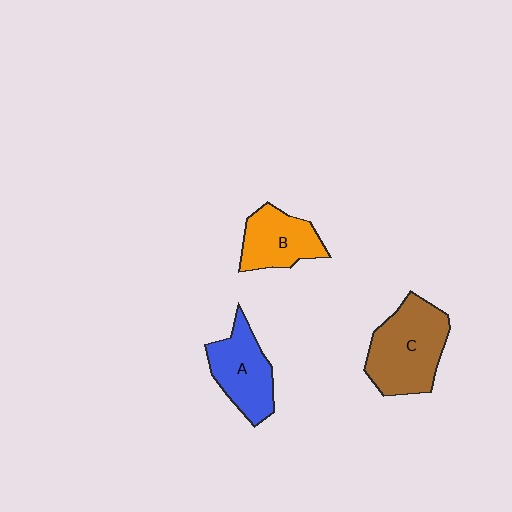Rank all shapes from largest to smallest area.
From largest to smallest: C (brown), A (blue), B (orange).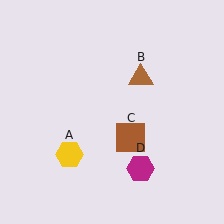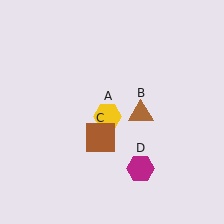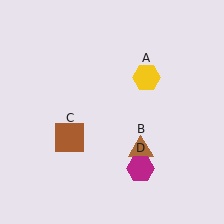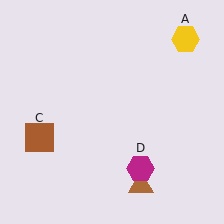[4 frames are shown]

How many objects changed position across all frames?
3 objects changed position: yellow hexagon (object A), brown triangle (object B), brown square (object C).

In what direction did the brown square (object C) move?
The brown square (object C) moved left.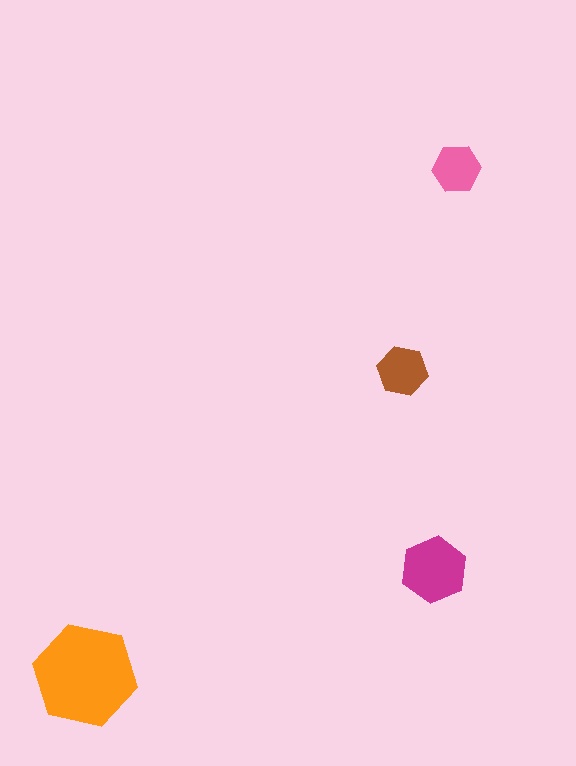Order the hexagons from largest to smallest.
the orange one, the magenta one, the brown one, the pink one.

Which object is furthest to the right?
The pink hexagon is rightmost.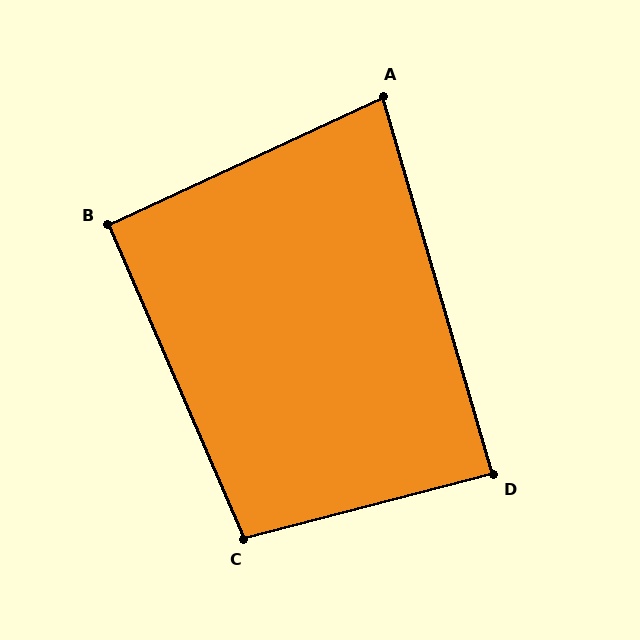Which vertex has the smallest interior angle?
A, at approximately 81 degrees.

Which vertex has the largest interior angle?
C, at approximately 99 degrees.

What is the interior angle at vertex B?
Approximately 92 degrees (approximately right).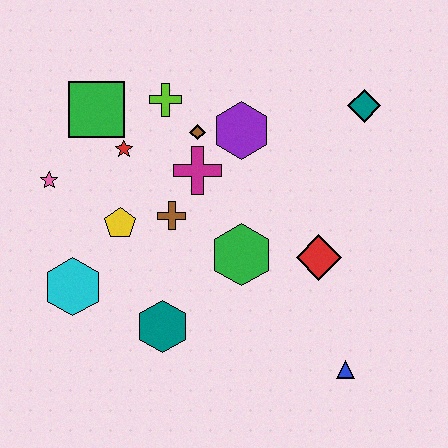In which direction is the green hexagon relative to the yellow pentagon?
The green hexagon is to the right of the yellow pentagon.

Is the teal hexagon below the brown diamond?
Yes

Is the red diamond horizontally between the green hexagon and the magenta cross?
No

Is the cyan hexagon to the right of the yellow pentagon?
No